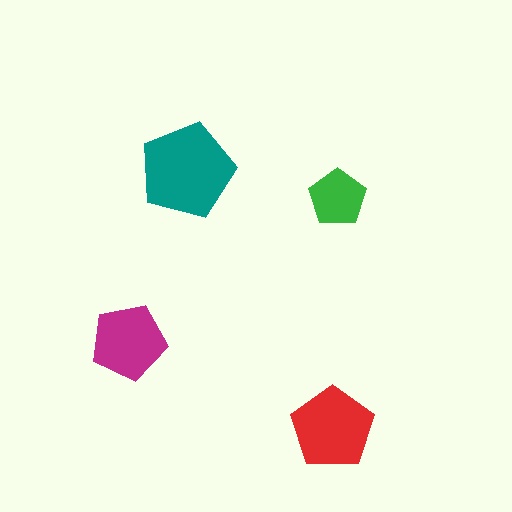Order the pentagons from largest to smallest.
the teal one, the red one, the magenta one, the green one.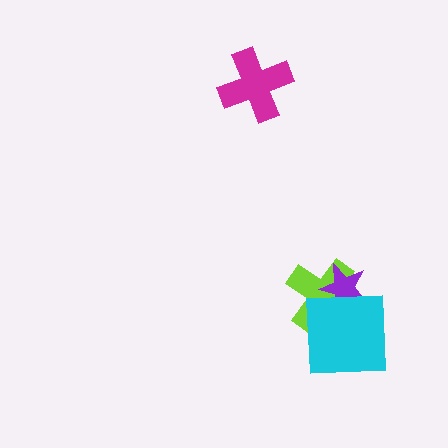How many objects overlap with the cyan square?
2 objects overlap with the cyan square.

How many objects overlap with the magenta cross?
0 objects overlap with the magenta cross.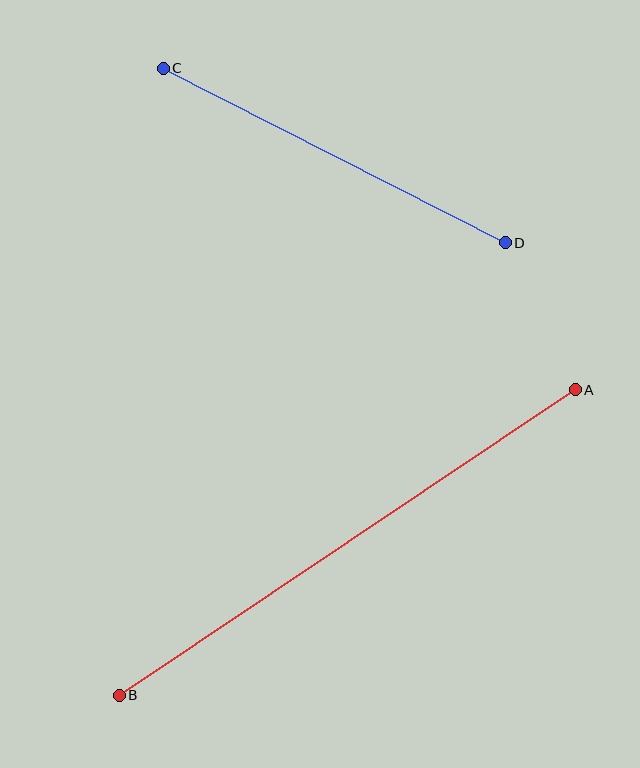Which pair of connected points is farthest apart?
Points A and B are farthest apart.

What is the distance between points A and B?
The distance is approximately 549 pixels.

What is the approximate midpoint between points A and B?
The midpoint is at approximately (347, 542) pixels.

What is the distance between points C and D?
The distance is approximately 384 pixels.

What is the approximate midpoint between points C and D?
The midpoint is at approximately (334, 156) pixels.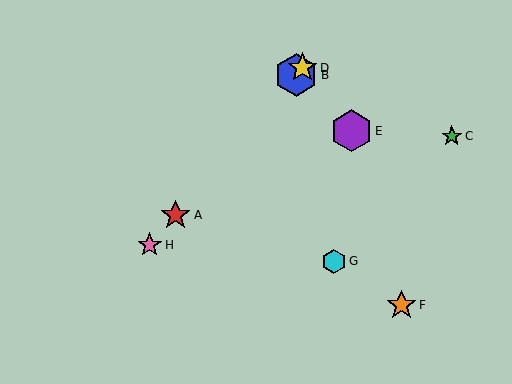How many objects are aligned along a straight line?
4 objects (A, B, D, H) are aligned along a straight line.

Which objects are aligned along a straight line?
Objects A, B, D, H are aligned along a straight line.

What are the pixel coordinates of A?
Object A is at (175, 215).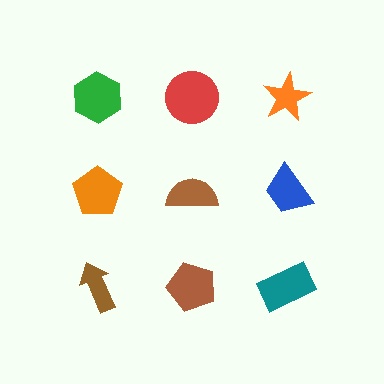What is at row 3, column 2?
A brown pentagon.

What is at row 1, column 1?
A green hexagon.